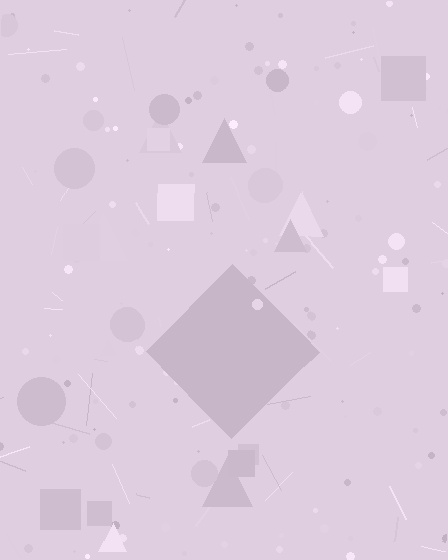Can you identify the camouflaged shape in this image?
The camouflaged shape is a diamond.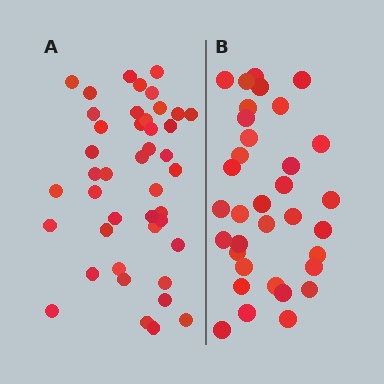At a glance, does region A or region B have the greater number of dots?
Region A (the left region) has more dots.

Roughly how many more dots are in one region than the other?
Region A has roughly 8 or so more dots than region B.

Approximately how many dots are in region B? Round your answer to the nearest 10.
About 30 dots. (The exact count is 34, which rounds to 30.)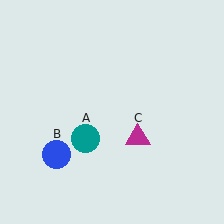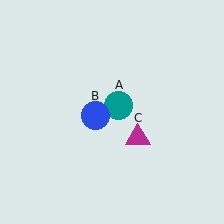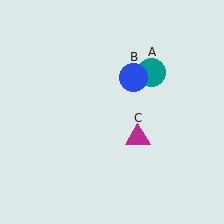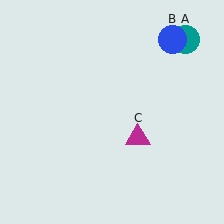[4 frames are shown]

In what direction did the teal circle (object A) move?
The teal circle (object A) moved up and to the right.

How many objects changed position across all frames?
2 objects changed position: teal circle (object A), blue circle (object B).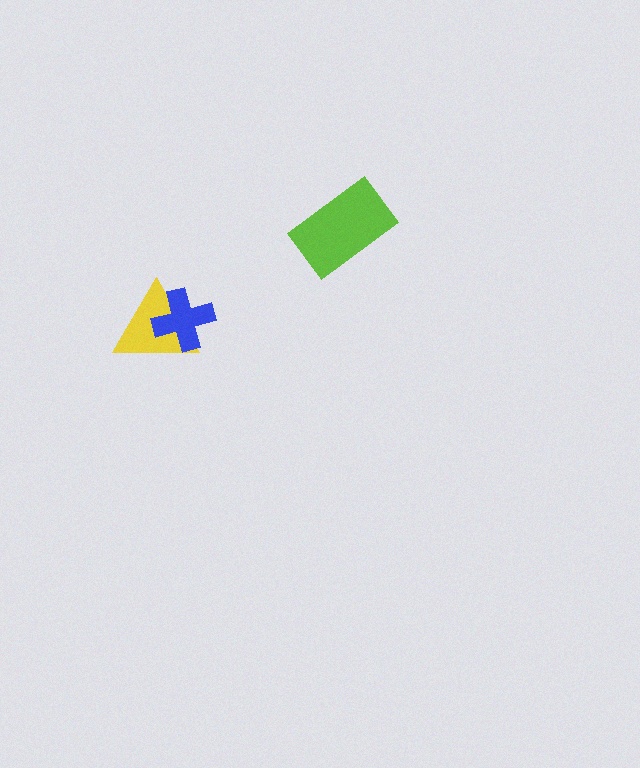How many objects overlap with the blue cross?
1 object overlaps with the blue cross.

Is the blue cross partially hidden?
No, no other shape covers it.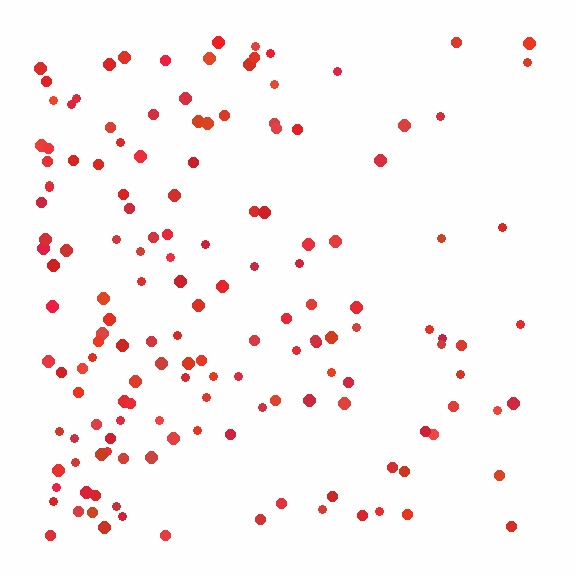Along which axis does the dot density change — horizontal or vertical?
Horizontal.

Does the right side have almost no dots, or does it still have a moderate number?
Still a moderate number, just noticeably fewer than the left.